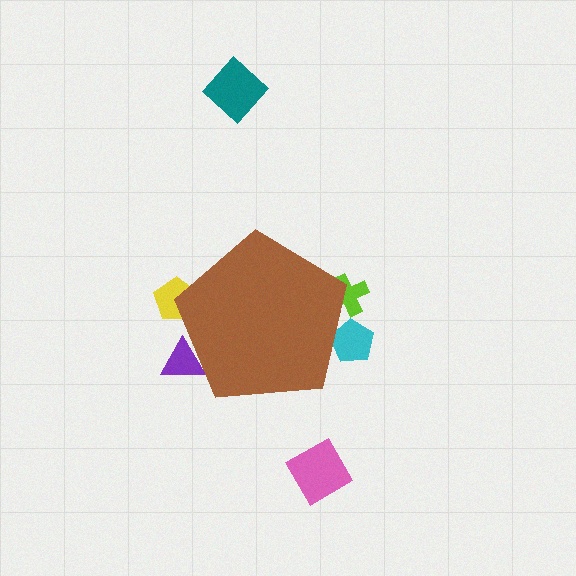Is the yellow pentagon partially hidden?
Yes, the yellow pentagon is partially hidden behind the brown pentagon.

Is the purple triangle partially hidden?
Yes, the purple triangle is partially hidden behind the brown pentagon.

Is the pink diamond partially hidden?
No, the pink diamond is fully visible.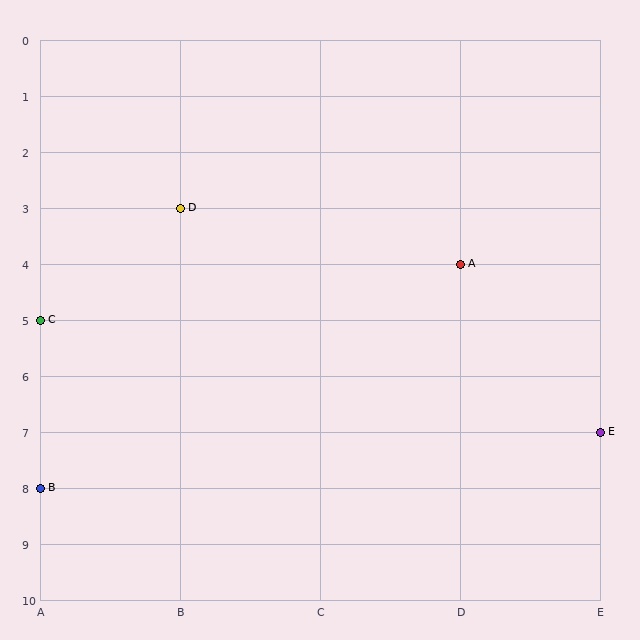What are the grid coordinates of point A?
Point A is at grid coordinates (D, 4).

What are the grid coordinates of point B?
Point B is at grid coordinates (A, 8).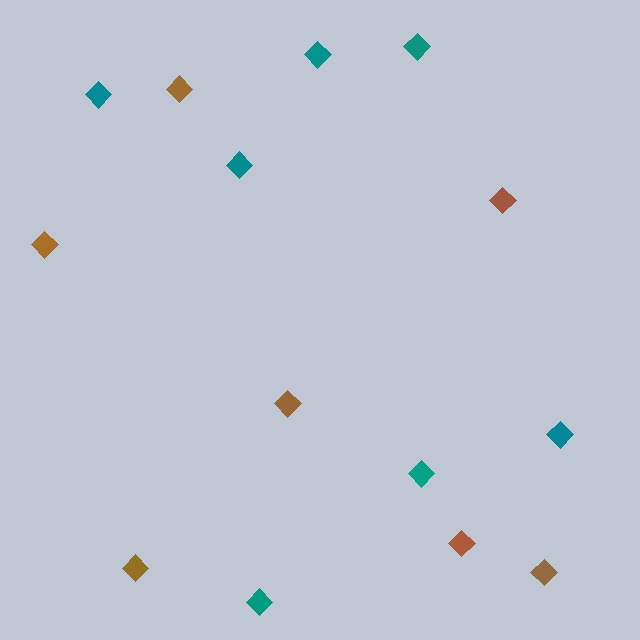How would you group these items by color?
There are 2 groups: one group of brown diamonds (7) and one group of teal diamonds (7).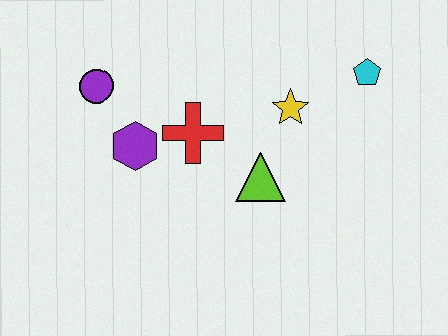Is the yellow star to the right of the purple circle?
Yes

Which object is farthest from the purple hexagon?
The cyan pentagon is farthest from the purple hexagon.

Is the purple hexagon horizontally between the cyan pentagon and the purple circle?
Yes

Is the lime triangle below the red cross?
Yes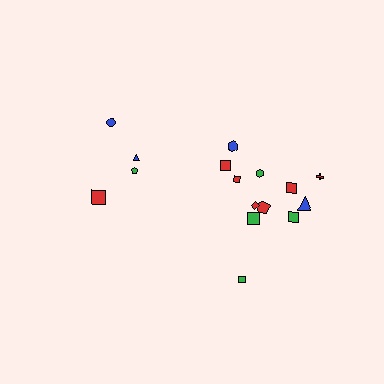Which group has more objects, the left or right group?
The right group.